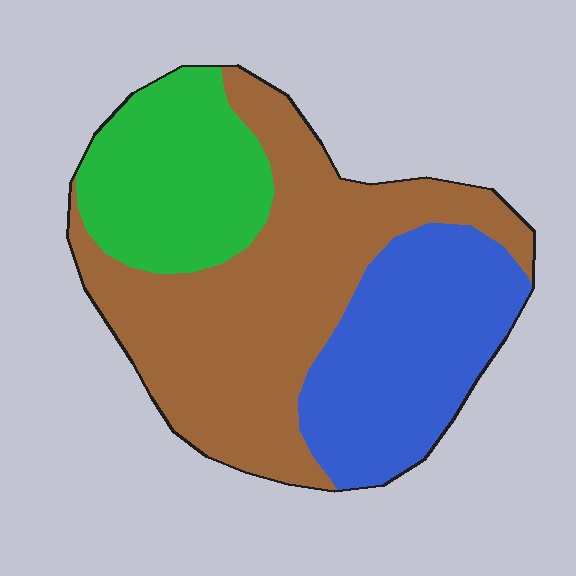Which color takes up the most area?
Brown, at roughly 50%.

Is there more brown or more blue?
Brown.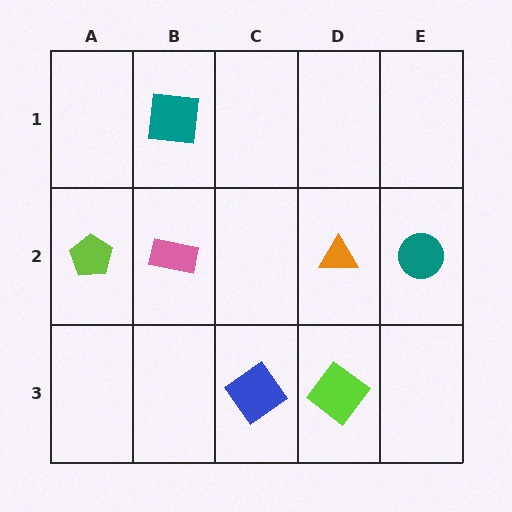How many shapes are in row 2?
4 shapes.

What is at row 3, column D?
A lime diamond.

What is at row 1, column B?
A teal square.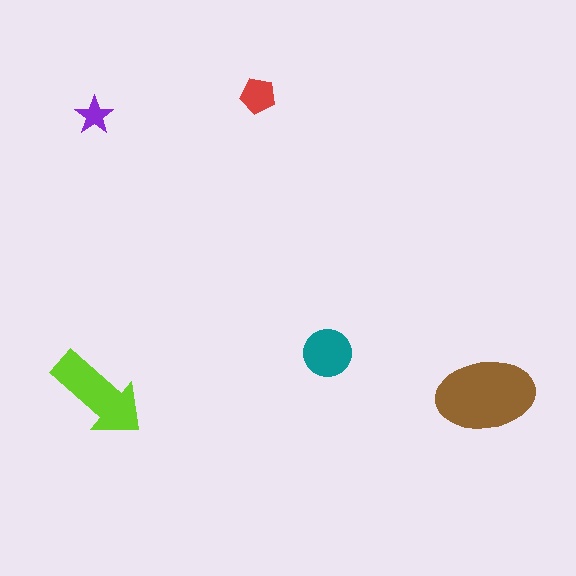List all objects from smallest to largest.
The purple star, the red pentagon, the teal circle, the lime arrow, the brown ellipse.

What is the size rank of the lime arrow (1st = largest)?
2nd.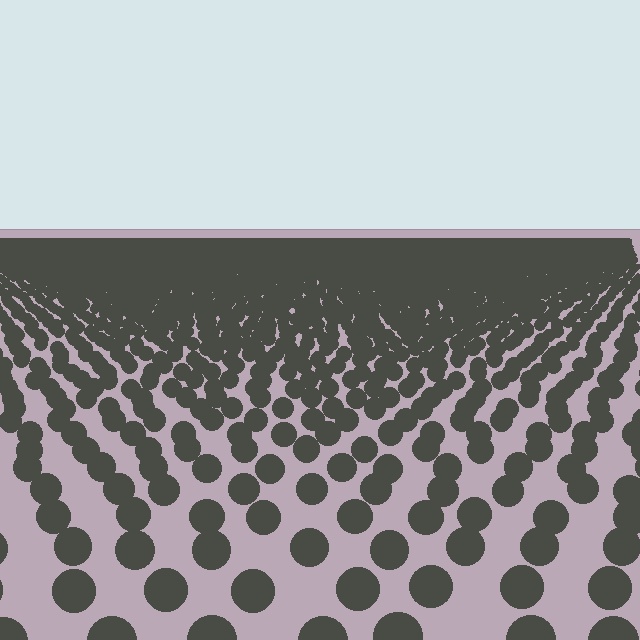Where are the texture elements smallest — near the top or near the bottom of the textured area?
Near the top.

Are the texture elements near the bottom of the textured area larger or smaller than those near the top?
Larger. Near the bottom, elements are closer to the viewer and appear at a bigger on-screen size.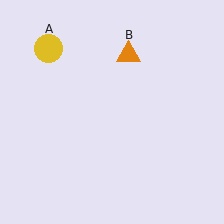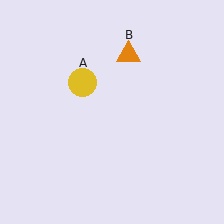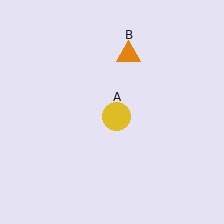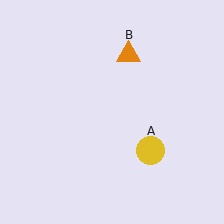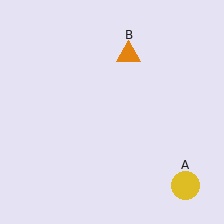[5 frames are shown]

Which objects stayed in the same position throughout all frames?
Orange triangle (object B) remained stationary.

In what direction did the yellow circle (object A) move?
The yellow circle (object A) moved down and to the right.